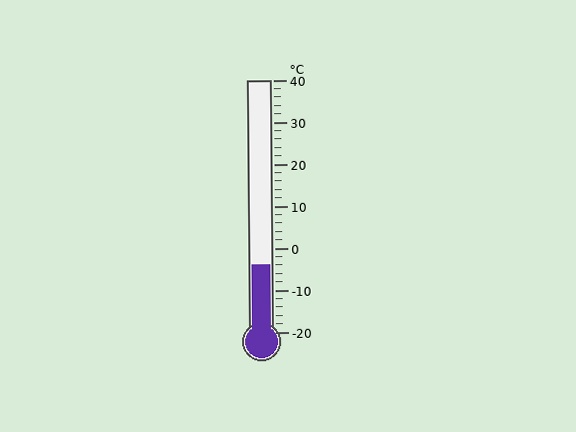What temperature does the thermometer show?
The thermometer shows approximately -4°C.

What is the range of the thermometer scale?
The thermometer scale ranges from -20°C to 40°C.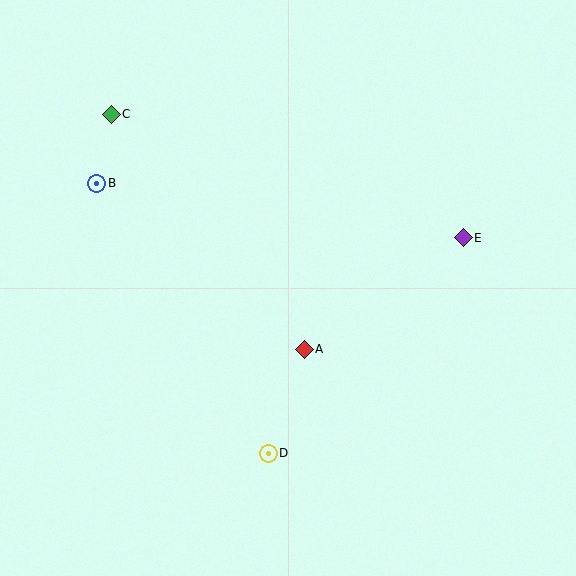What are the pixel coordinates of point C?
Point C is at (111, 114).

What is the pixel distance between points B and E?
The distance between B and E is 371 pixels.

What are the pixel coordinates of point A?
Point A is at (304, 349).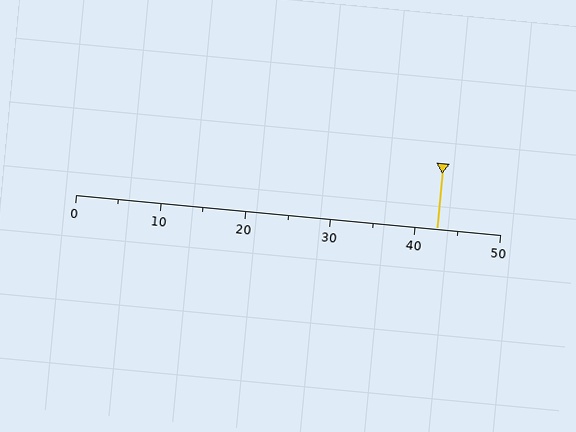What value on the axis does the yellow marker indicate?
The marker indicates approximately 42.5.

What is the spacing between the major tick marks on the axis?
The major ticks are spaced 10 apart.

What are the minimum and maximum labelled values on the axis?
The axis runs from 0 to 50.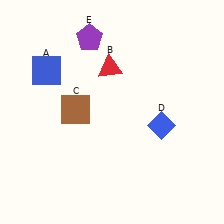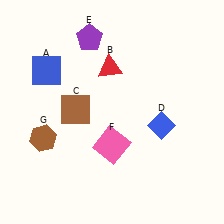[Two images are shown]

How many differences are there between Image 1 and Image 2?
There are 2 differences between the two images.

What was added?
A pink square (F), a brown hexagon (G) were added in Image 2.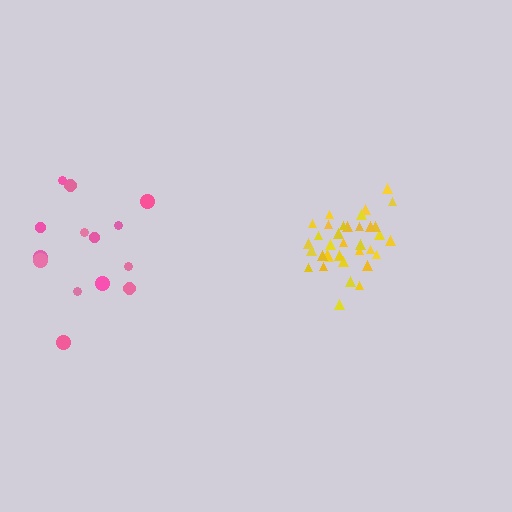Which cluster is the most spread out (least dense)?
Pink.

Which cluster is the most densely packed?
Yellow.